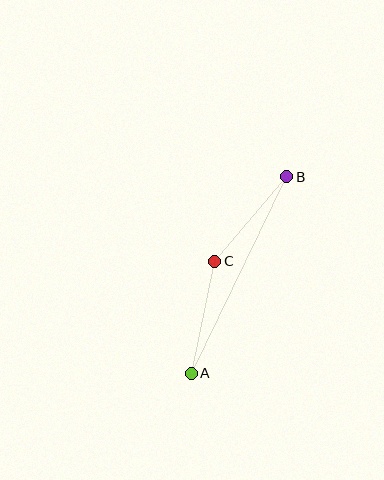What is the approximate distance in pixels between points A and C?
The distance between A and C is approximately 114 pixels.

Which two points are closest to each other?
Points B and C are closest to each other.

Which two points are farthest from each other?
Points A and B are farthest from each other.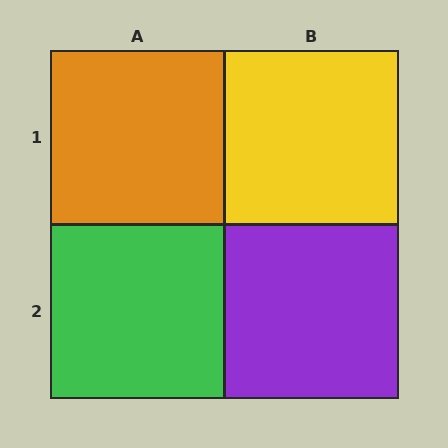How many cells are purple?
1 cell is purple.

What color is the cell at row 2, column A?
Green.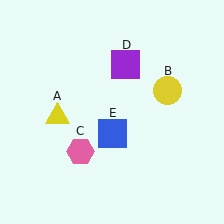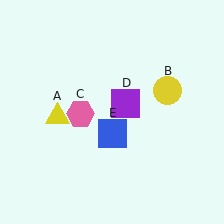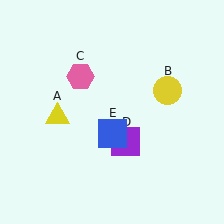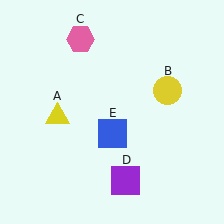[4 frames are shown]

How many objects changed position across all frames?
2 objects changed position: pink hexagon (object C), purple square (object D).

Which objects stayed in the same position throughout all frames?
Yellow triangle (object A) and yellow circle (object B) and blue square (object E) remained stationary.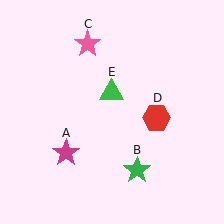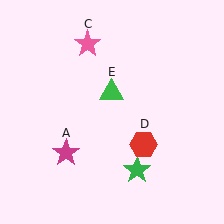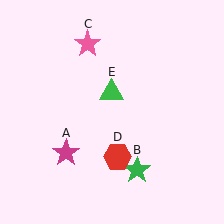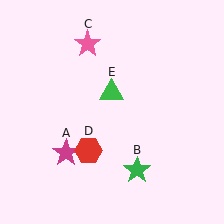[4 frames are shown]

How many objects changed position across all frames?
1 object changed position: red hexagon (object D).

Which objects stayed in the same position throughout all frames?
Magenta star (object A) and green star (object B) and pink star (object C) and green triangle (object E) remained stationary.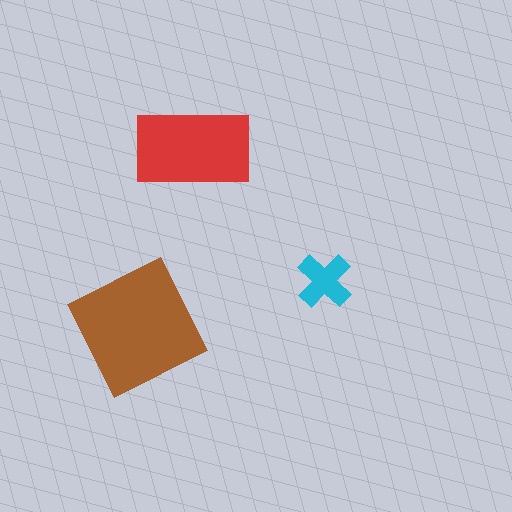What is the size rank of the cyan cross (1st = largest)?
3rd.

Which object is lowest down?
The brown square is bottommost.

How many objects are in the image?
There are 3 objects in the image.